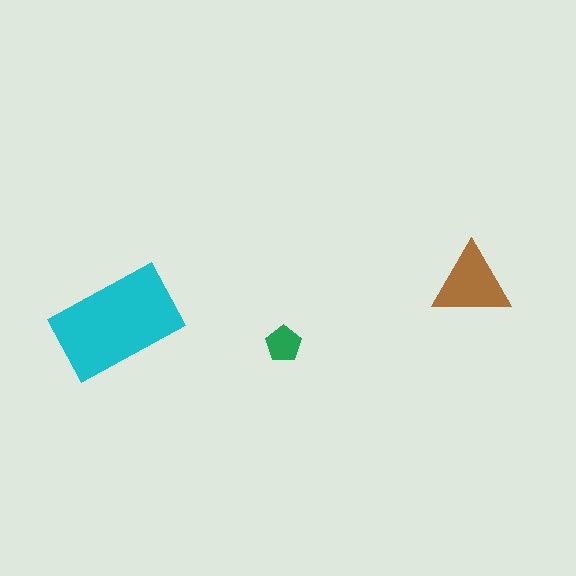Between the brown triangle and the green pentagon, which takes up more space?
The brown triangle.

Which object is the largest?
The cyan rectangle.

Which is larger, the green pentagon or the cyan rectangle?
The cyan rectangle.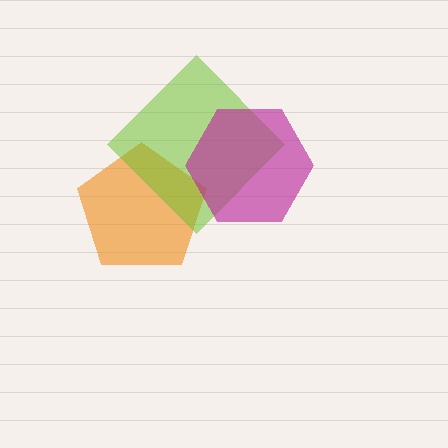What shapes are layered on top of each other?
The layered shapes are: an orange pentagon, a lime diamond, a magenta hexagon.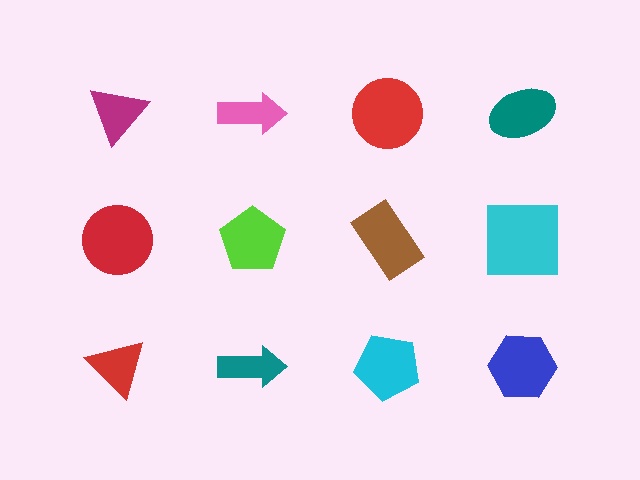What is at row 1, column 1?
A magenta triangle.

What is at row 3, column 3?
A cyan pentagon.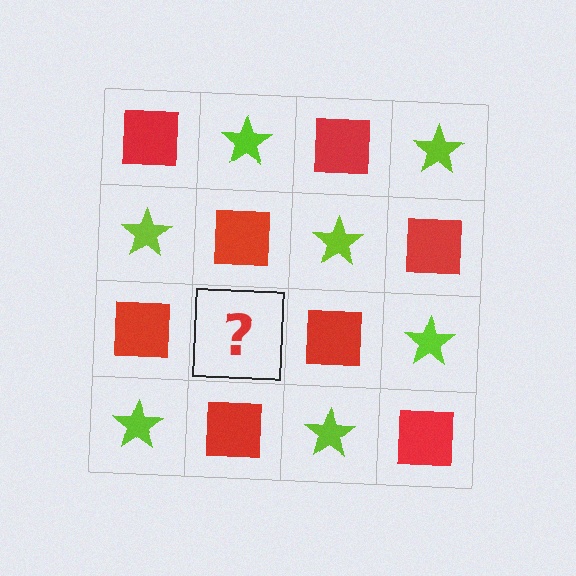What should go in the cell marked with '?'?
The missing cell should contain a lime star.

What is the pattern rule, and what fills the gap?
The rule is that it alternates red square and lime star in a checkerboard pattern. The gap should be filled with a lime star.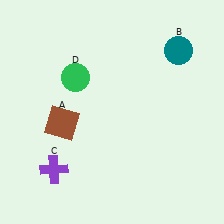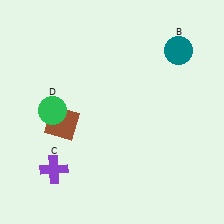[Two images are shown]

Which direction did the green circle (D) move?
The green circle (D) moved down.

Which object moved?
The green circle (D) moved down.